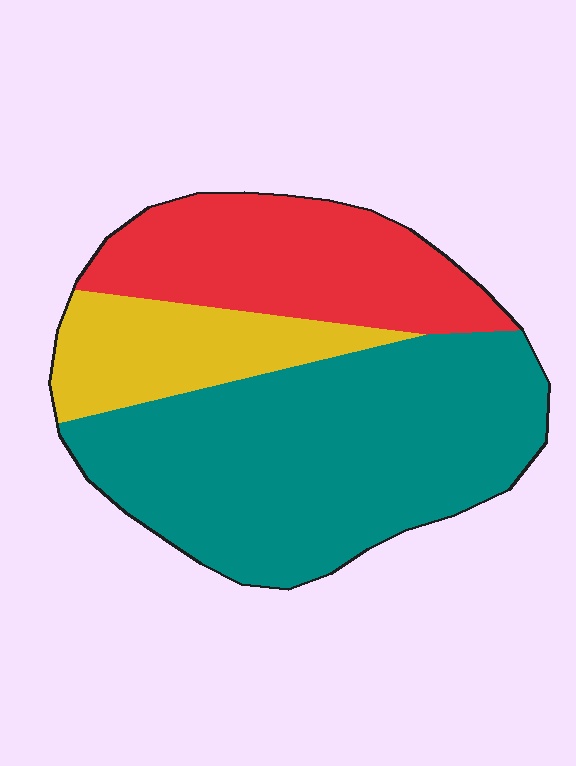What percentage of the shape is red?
Red covers 28% of the shape.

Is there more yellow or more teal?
Teal.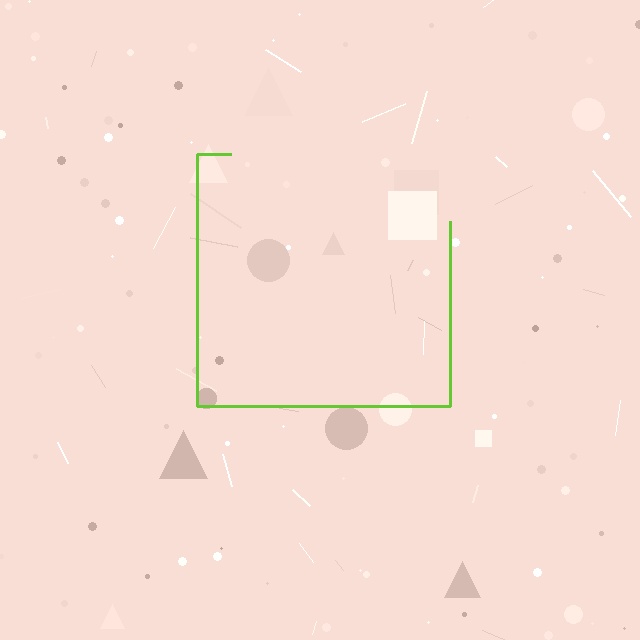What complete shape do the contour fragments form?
The contour fragments form a square.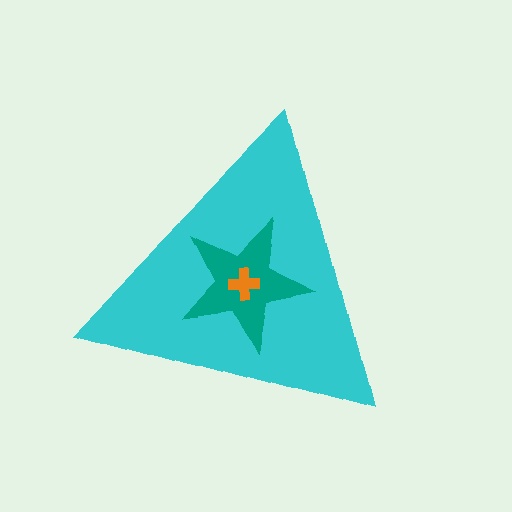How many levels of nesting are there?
3.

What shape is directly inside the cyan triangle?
The teal star.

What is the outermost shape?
The cyan triangle.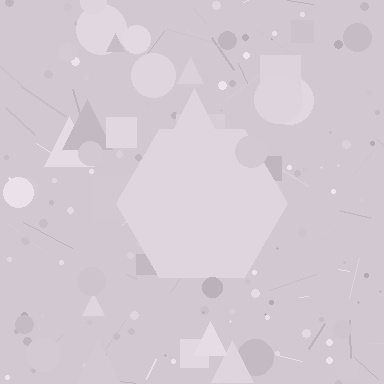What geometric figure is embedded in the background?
A hexagon is embedded in the background.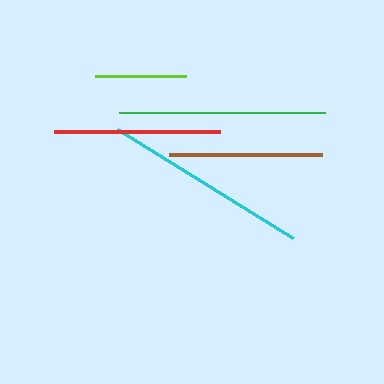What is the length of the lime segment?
The lime segment is approximately 91 pixels long.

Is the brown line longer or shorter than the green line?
The green line is longer than the brown line.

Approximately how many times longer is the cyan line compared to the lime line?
The cyan line is approximately 2.3 times the length of the lime line.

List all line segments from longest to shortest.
From longest to shortest: cyan, green, red, brown, lime.